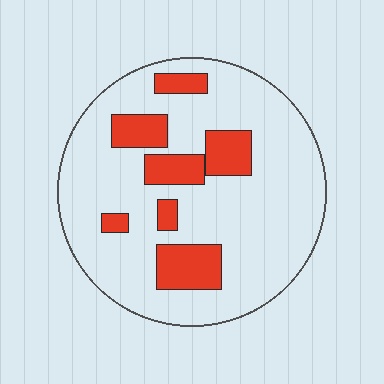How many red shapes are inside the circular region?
7.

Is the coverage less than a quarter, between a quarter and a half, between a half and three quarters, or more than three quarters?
Less than a quarter.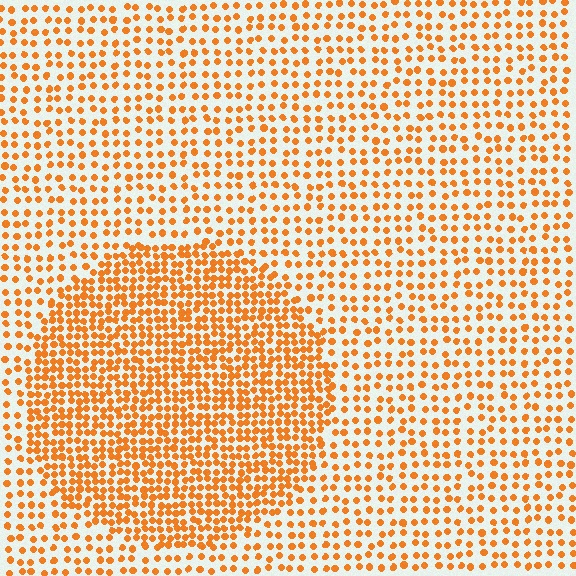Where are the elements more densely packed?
The elements are more densely packed inside the circle boundary.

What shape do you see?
I see a circle.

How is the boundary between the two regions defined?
The boundary is defined by a change in element density (approximately 2.0x ratio). All elements are the same color, size, and shape.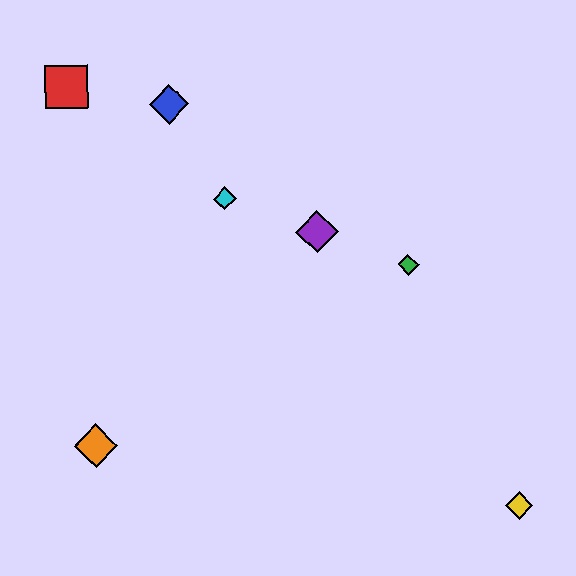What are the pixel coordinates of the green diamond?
The green diamond is at (408, 265).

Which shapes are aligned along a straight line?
The green diamond, the purple diamond, the cyan diamond are aligned along a straight line.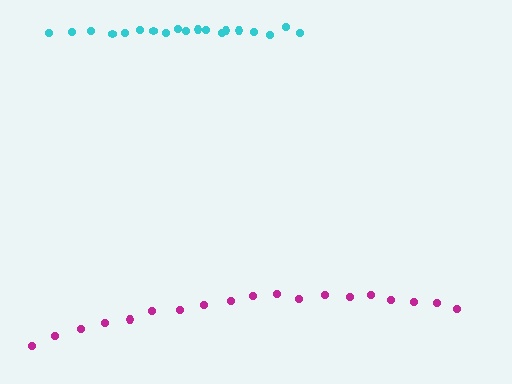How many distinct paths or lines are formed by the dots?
There are 2 distinct paths.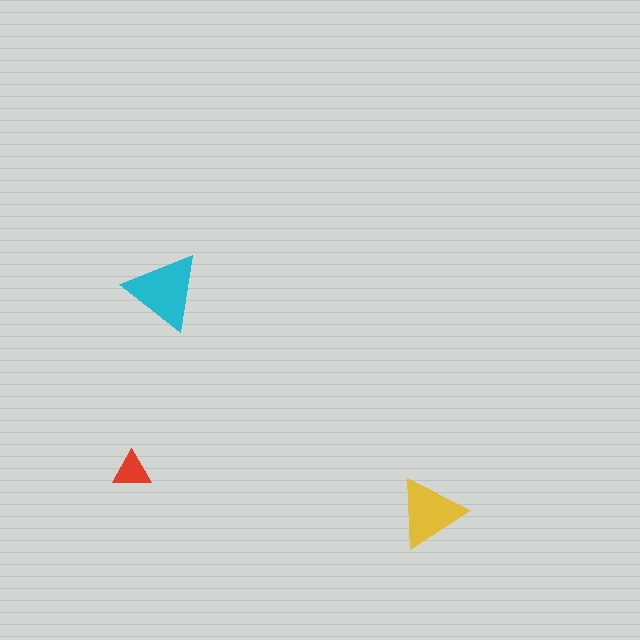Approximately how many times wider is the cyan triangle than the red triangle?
About 2 times wider.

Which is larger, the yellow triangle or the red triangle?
The yellow one.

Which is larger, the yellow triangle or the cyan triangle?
The cyan one.